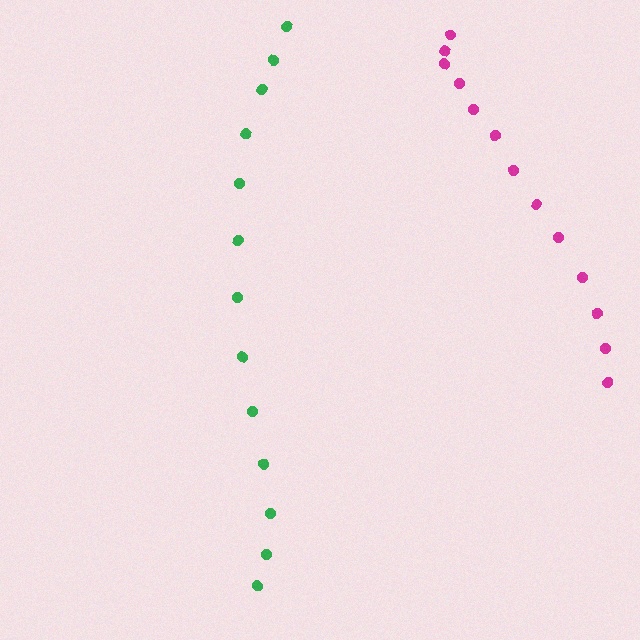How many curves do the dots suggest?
There are 2 distinct paths.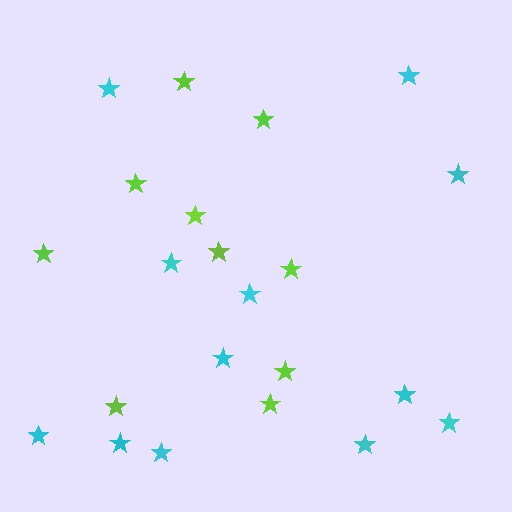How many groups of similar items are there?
There are 2 groups: one group of cyan stars (12) and one group of lime stars (10).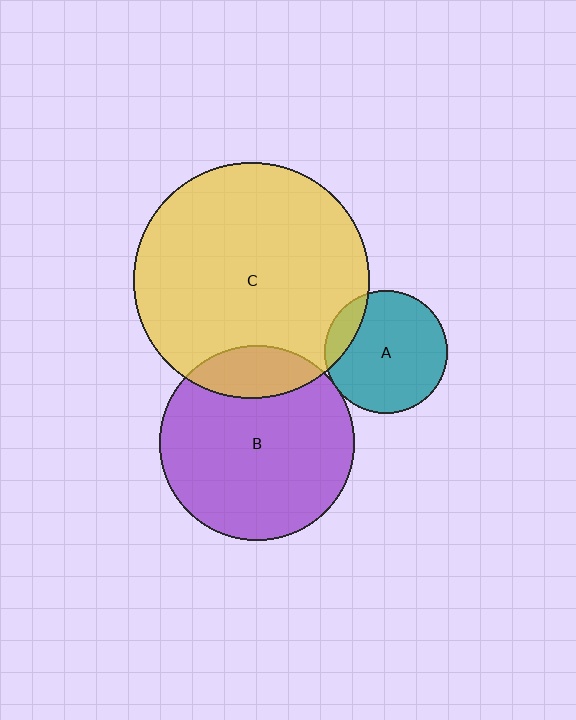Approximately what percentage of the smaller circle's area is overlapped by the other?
Approximately 15%.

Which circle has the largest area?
Circle C (yellow).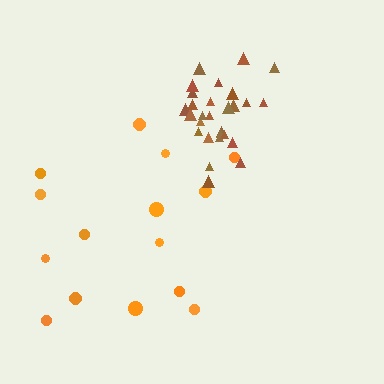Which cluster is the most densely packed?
Brown.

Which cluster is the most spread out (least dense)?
Orange.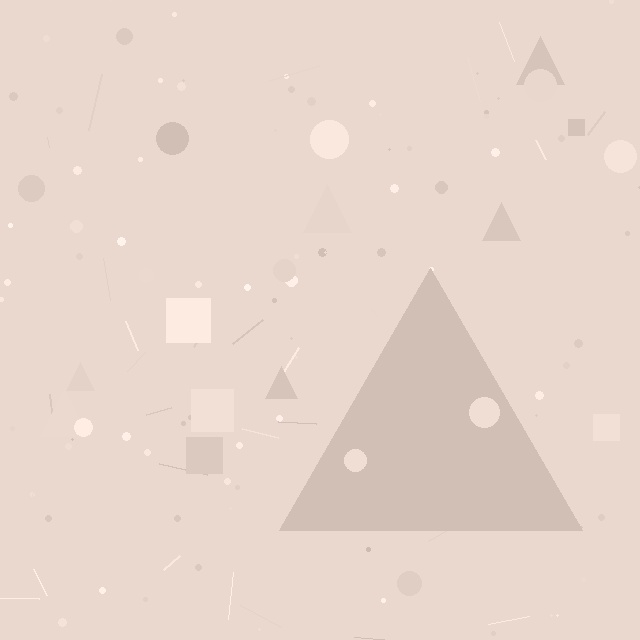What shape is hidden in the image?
A triangle is hidden in the image.